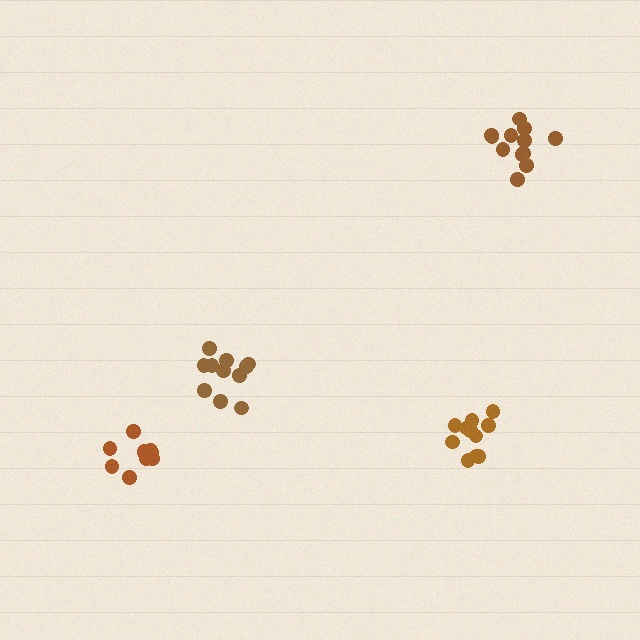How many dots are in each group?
Group 1: 11 dots, Group 2: 12 dots, Group 3: 12 dots, Group 4: 11 dots (46 total).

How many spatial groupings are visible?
There are 4 spatial groupings.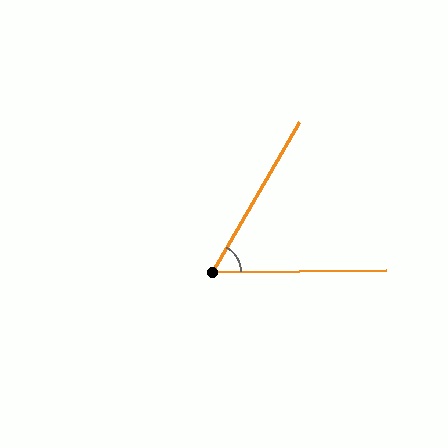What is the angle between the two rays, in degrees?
Approximately 60 degrees.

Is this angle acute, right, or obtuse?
It is acute.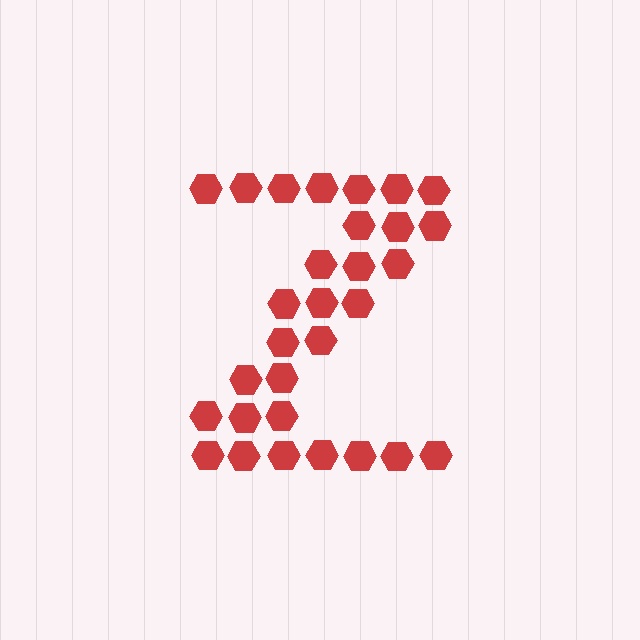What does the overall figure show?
The overall figure shows the letter Z.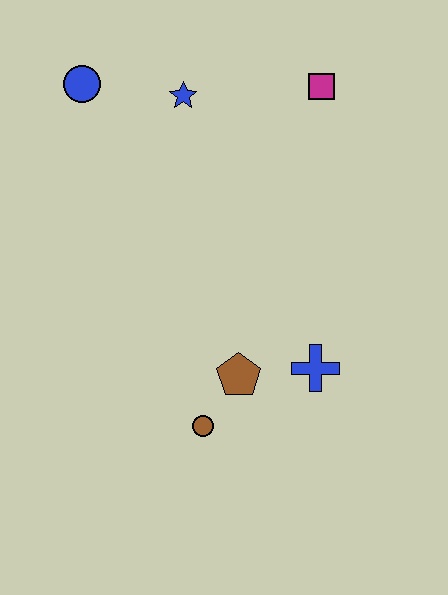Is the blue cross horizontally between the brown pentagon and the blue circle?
No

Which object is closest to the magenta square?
The blue star is closest to the magenta square.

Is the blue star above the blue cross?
Yes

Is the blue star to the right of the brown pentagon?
No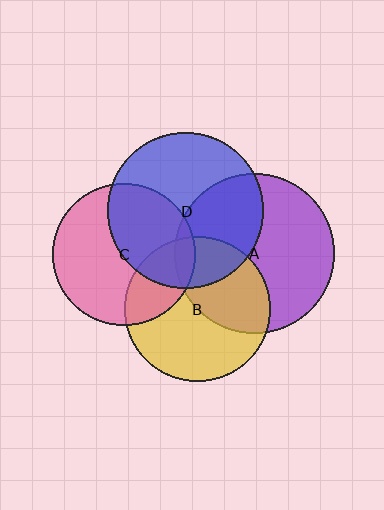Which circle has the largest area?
Circle A (purple).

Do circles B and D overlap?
Yes.